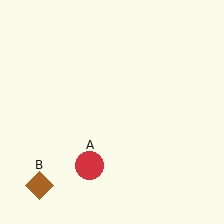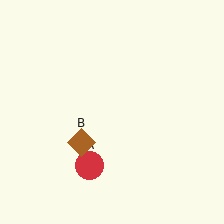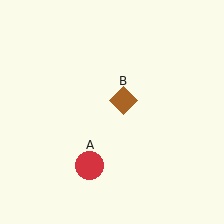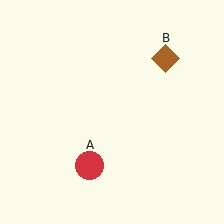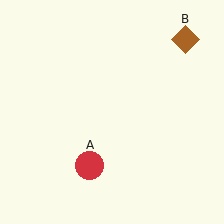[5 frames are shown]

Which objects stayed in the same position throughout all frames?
Red circle (object A) remained stationary.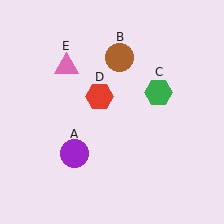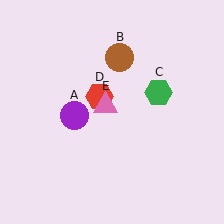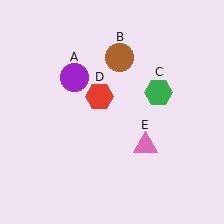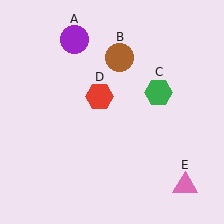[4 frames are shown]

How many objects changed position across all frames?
2 objects changed position: purple circle (object A), pink triangle (object E).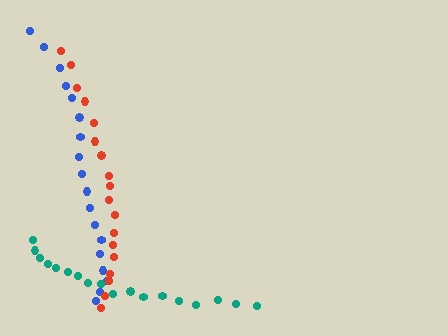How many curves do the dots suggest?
There are 3 distinct paths.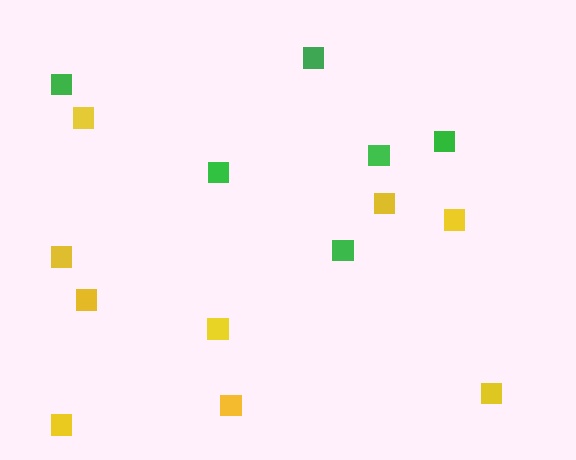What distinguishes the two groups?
There are 2 groups: one group of yellow squares (9) and one group of green squares (6).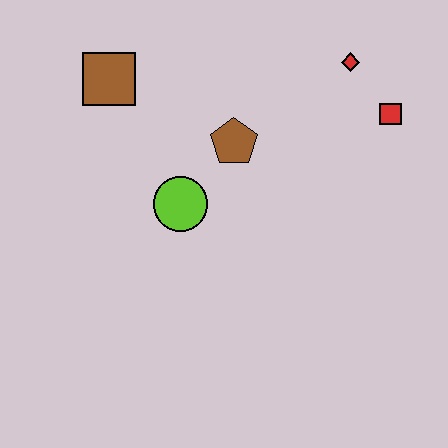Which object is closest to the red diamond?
The red square is closest to the red diamond.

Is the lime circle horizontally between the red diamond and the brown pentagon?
No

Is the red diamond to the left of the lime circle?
No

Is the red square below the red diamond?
Yes